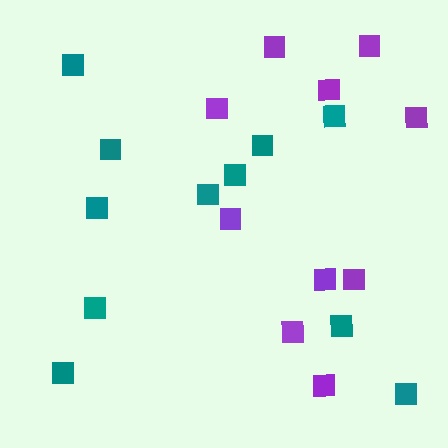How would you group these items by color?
There are 2 groups: one group of purple squares (10) and one group of teal squares (11).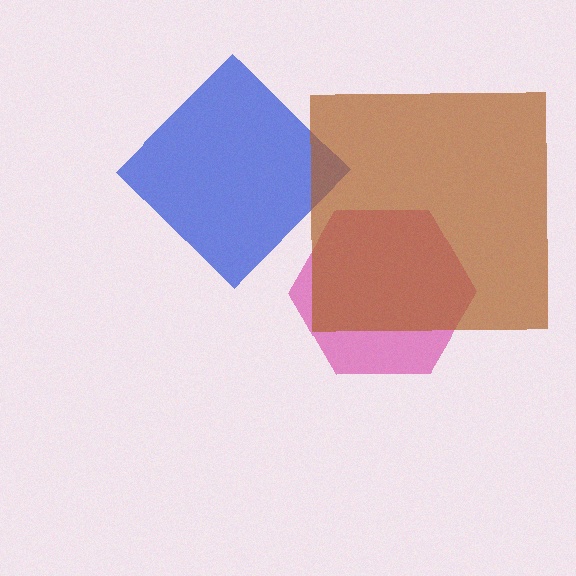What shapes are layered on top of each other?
The layered shapes are: a blue diamond, a magenta hexagon, a brown square.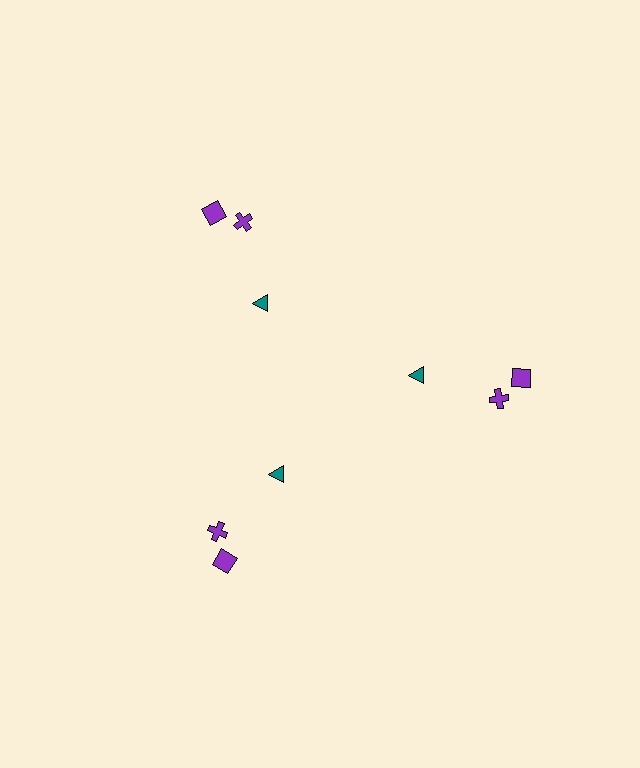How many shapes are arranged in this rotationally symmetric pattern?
There are 9 shapes, arranged in 3 groups of 3.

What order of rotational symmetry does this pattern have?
This pattern has 3-fold rotational symmetry.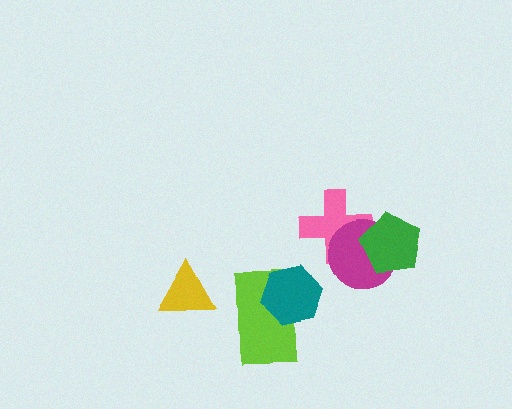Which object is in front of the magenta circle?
The green pentagon is in front of the magenta circle.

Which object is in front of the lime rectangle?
The teal hexagon is in front of the lime rectangle.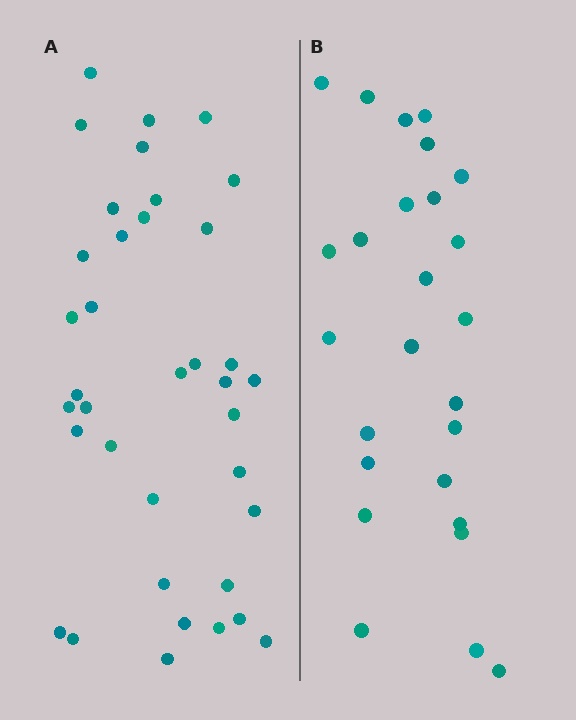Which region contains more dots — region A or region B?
Region A (the left region) has more dots.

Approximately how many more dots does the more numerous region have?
Region A has roughly 12 or so more dots than region B.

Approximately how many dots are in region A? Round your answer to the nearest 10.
About 40 dots. (The exact count is 37, which rounds to 40.)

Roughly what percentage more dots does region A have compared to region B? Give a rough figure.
About 40% more.